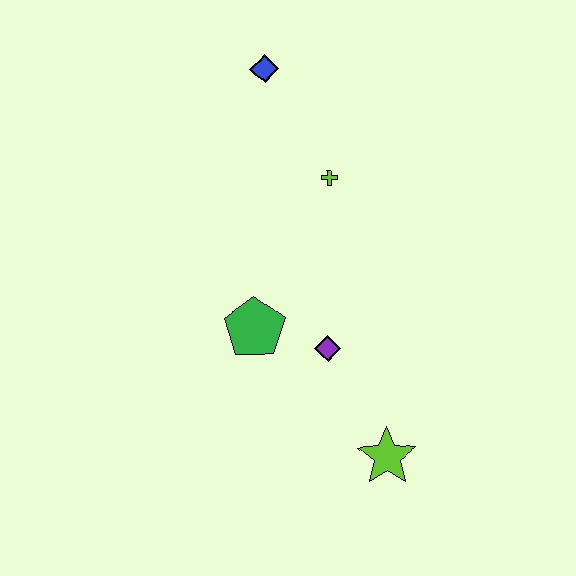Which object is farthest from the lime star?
The blue diamond is farthest from the lime star.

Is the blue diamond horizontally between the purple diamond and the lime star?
No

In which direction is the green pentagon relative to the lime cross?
The green pentagon is below the lime cross.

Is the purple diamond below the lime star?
No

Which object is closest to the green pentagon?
The purple diamond is closest to the green pentagon.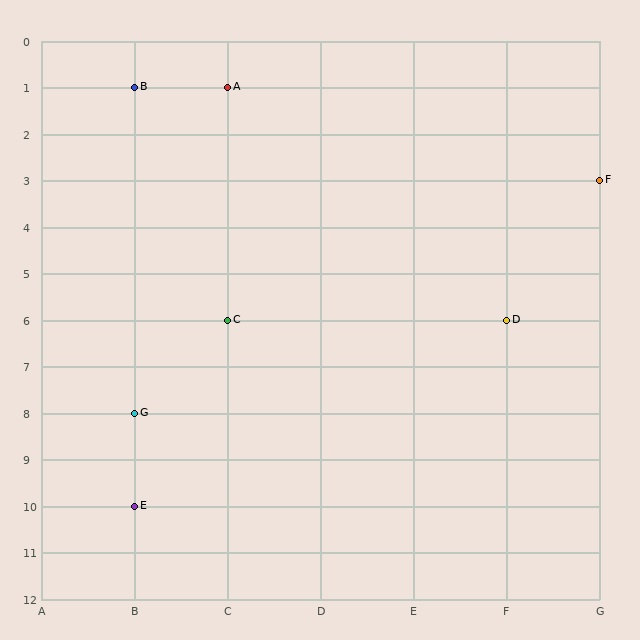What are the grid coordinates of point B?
Point B is at grid coordinates (B, 1).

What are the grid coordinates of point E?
Point E is at grid coordinates (B, 10).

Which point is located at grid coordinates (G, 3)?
Point F is at (G, 3).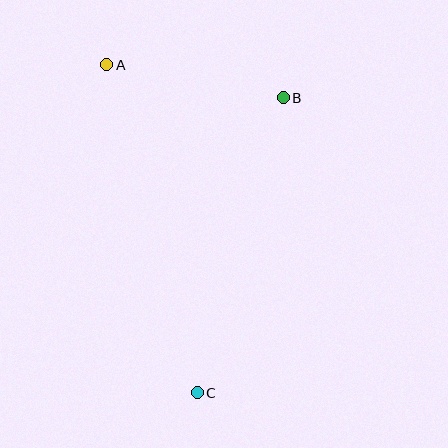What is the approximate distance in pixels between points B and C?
The distance between B and C is approximately 307 pixels.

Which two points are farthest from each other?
Points A and C are farthest from each other.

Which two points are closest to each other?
Points A and B are closest to each other.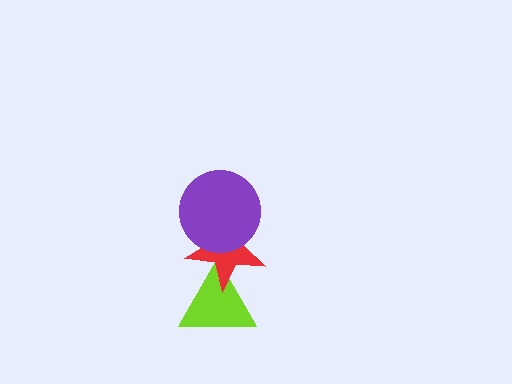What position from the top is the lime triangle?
The lime triangle is 3rd from the top.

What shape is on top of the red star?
The purple circle is on top of the red star.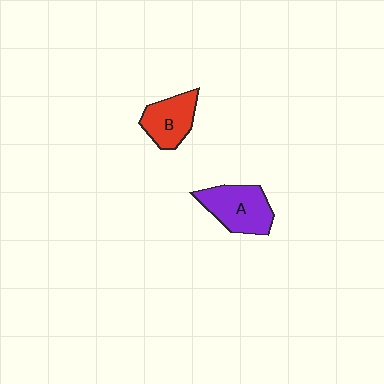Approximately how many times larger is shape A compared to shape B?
Approximately 1.2 times.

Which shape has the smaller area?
Shape B (red).